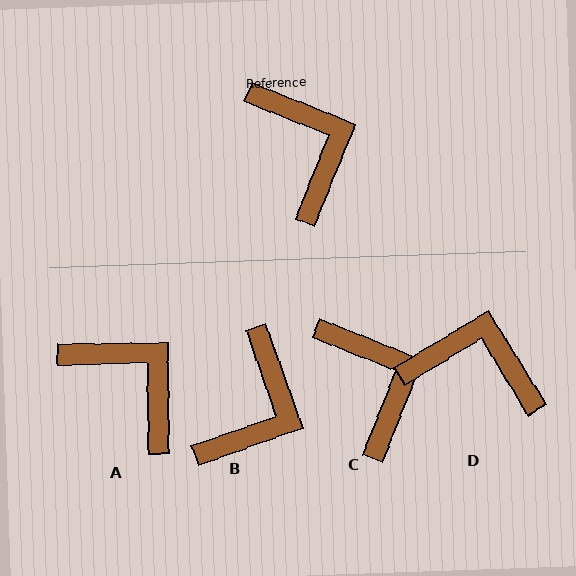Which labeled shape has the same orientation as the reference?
C.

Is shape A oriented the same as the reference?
No, it is off by about 22 degrees.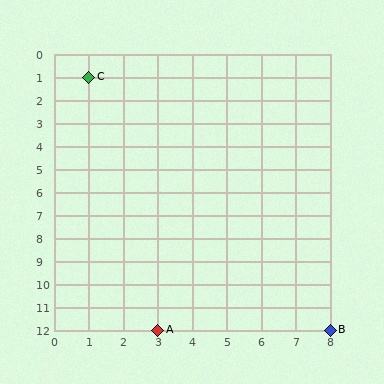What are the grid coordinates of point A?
Point A is at grid coordinates (3, 12).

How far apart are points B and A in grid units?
Points B and A are 5 columns apart.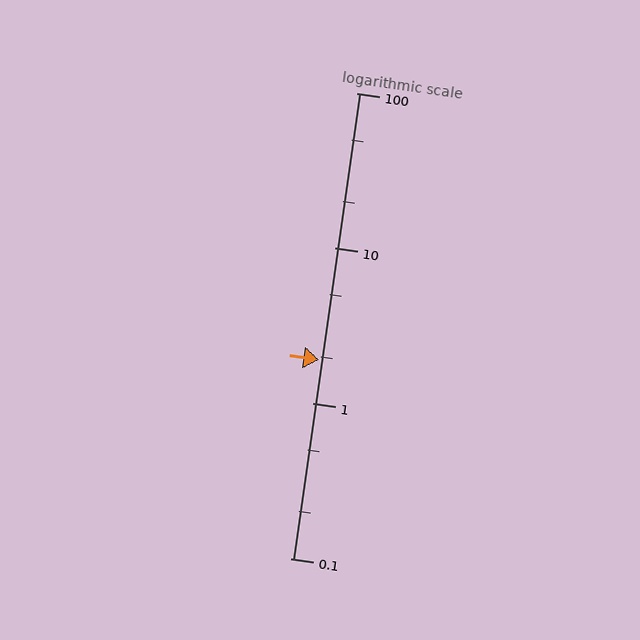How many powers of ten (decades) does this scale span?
The scale spans 3 decades, from 0.1 to 100.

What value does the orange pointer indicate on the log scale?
The pointer indicates approximately 1.9.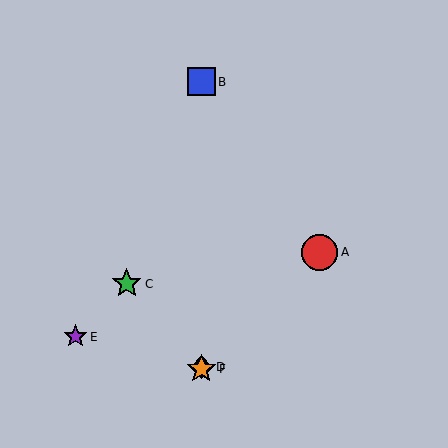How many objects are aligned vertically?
3 objects (B, D, F) are aligned vertically.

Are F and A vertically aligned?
No, F is at x≈201 and A is at x≈320.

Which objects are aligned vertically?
Objects B, D, F are aligned vertically.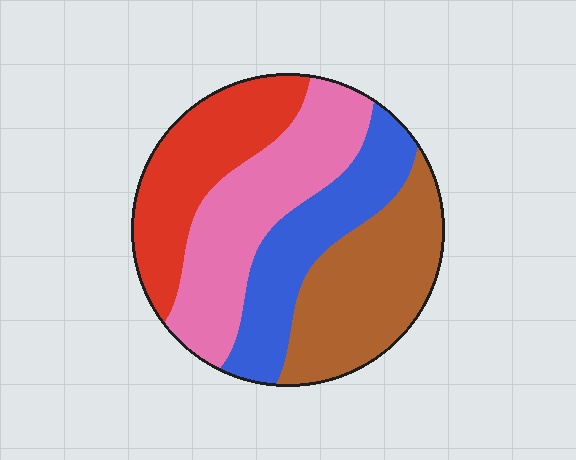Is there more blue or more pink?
Pink.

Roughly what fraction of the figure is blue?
Blue takes up about one fifth (1/5) of the figure.